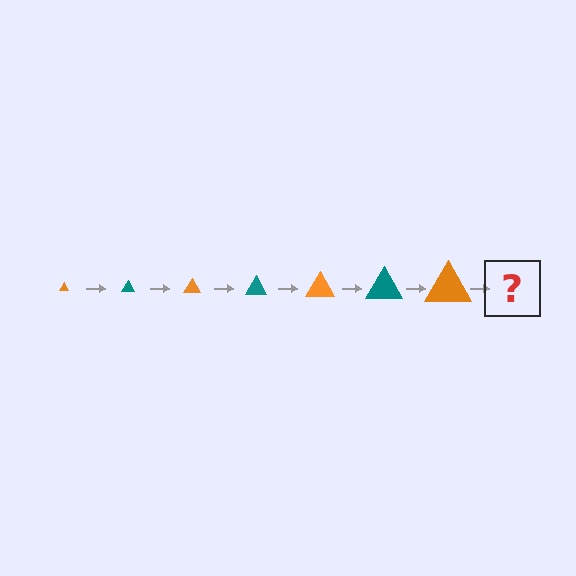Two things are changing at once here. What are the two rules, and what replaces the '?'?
The two rules are that the triangle grows larger each step and the color cycles through orange and teal. The '?' should be a teal triangle, larger than the previous one.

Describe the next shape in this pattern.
It should be a teal triangle, larger than the previous one.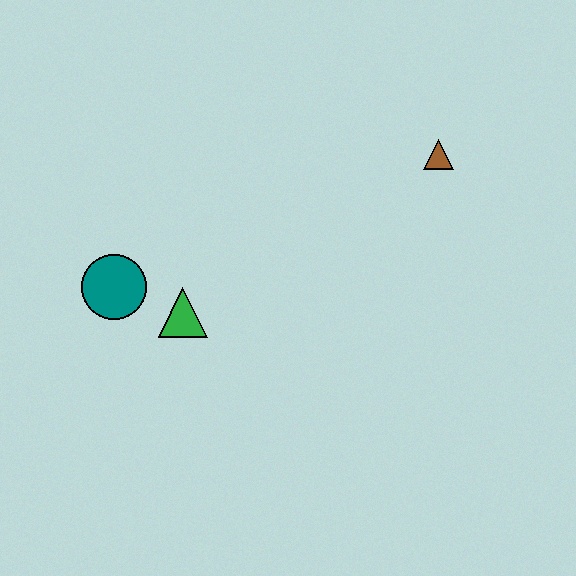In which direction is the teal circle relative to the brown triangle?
The teal circle is to the left of the brown triangle.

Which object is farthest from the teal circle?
The brown triangle is farthest from the teal circle.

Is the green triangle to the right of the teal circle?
Yes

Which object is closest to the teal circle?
The green triangle is closest to the teal circle.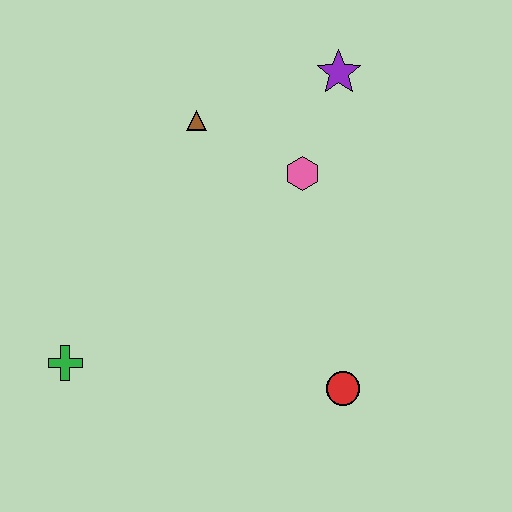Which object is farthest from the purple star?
The green cross is farthest from the purple star.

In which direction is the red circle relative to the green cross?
The red circle is to the right of the green cross.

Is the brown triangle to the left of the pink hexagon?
Yes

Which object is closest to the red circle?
The pink hexagon is closest to the red circle.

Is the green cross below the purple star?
Yes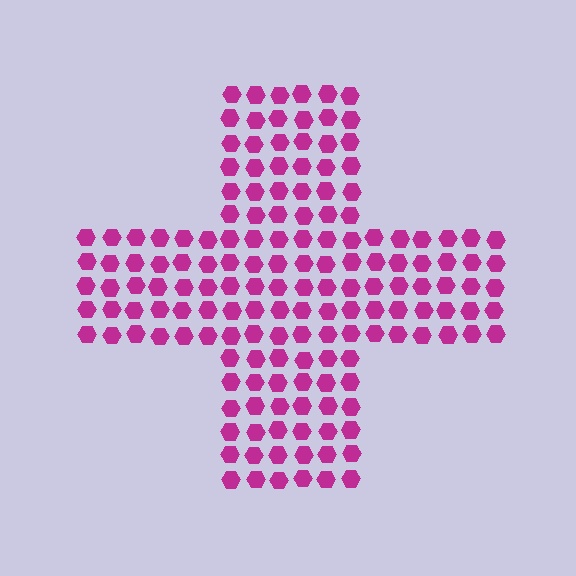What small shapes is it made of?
It is made of small hexagons.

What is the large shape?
The large shape is a cross.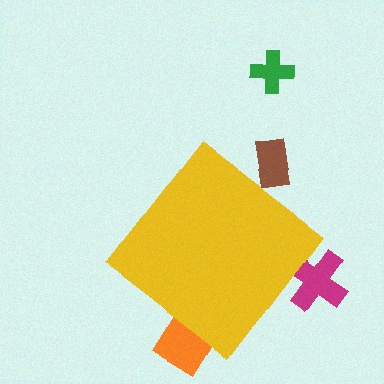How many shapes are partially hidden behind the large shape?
3 shapes are partially hidden.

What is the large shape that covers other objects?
A yellow diamond.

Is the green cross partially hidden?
No, the green cross is fully visible.